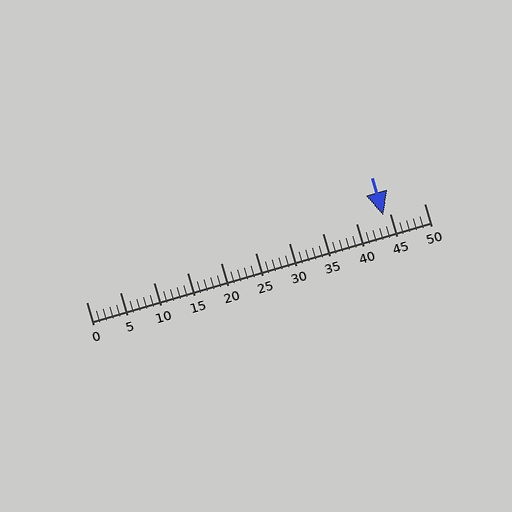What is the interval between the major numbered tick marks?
The major tick marks are spaced 5 units apart.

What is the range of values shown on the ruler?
The ruler shows values from 0 to 50.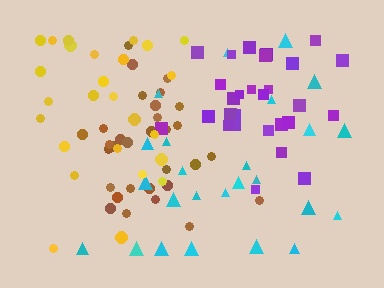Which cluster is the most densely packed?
Purple.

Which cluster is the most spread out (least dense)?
Cyan.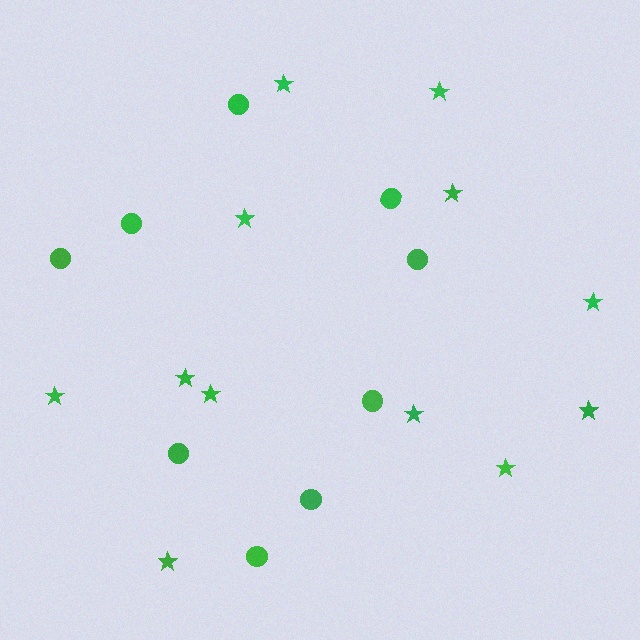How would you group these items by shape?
There are 2 groups: one group of stars (12) and one group of circles (9).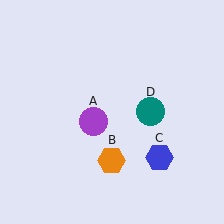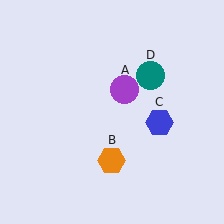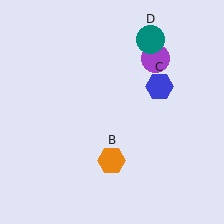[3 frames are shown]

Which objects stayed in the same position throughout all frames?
Orange hexagon (object B) remained stationary.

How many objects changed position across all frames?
3 objects changed position: purple circle (object A), blue hexagon (object C), teal circle (object D).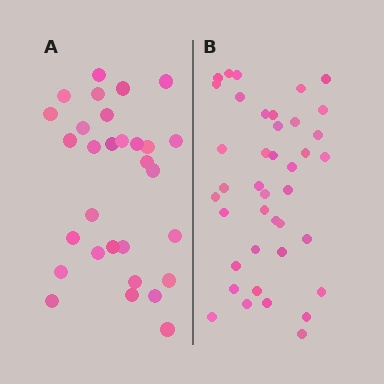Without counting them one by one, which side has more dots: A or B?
Region B (the right region) has more dots.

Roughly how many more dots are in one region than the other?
Region B has roughly 10 or so more dots than region A.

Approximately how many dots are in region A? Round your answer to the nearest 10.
About 30 dots.